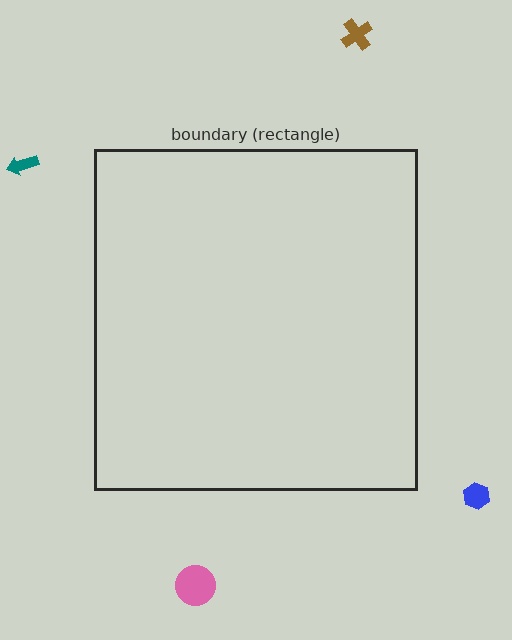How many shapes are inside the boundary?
0 inside, 4 outside.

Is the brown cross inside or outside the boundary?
Outside.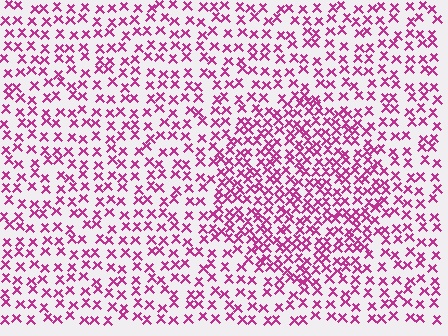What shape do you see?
I see a circle.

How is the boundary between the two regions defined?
The boundary is defined by a change in element density (approximately 1.8x ratio). All elements are the same color, size, and shape.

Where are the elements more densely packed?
The elements are more densely packed inside the circle boundary.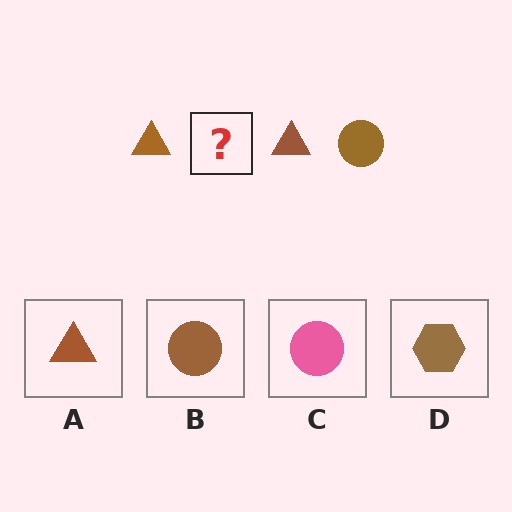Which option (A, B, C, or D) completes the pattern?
B.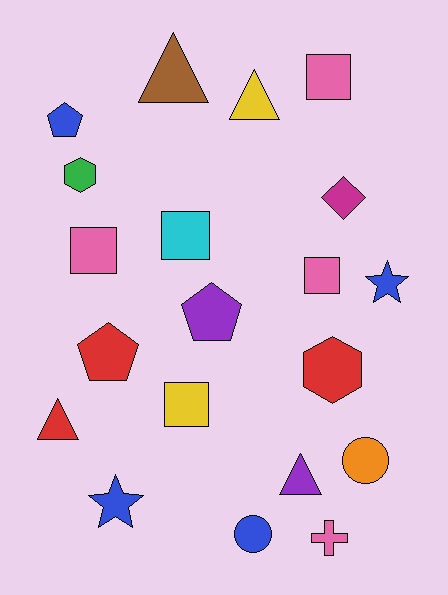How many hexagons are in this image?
There are 2 hexagons.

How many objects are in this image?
There are 20 objects.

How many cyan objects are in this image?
There is 1 cyan object.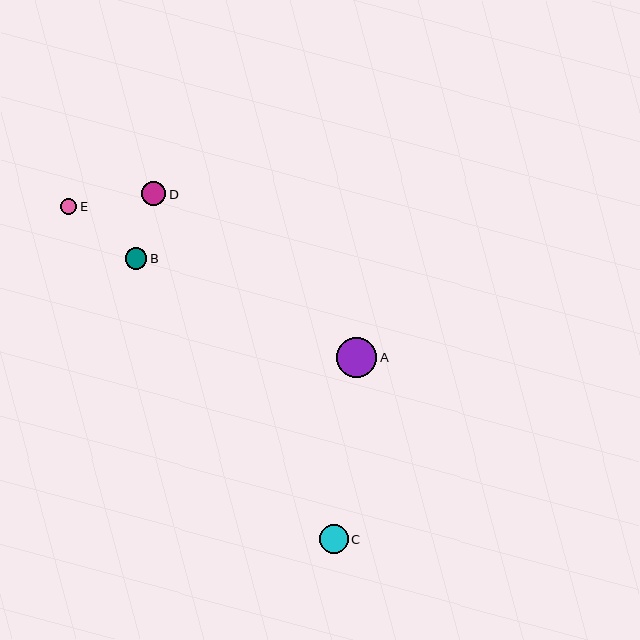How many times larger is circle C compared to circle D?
Circle C is approximately 1.2 times the size of circle D.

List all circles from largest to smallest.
From largest to smallest: A, C, D, B, E.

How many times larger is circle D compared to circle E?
Circle D is approximately 1.5 times the size of circle E.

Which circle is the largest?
Circle A is the largest with a size of approximately 41 pixels.